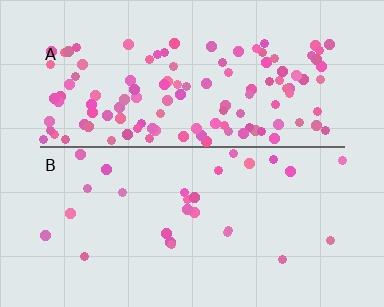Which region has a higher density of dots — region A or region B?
A (the top).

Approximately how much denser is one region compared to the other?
Approximately 4.4× — region A over region B.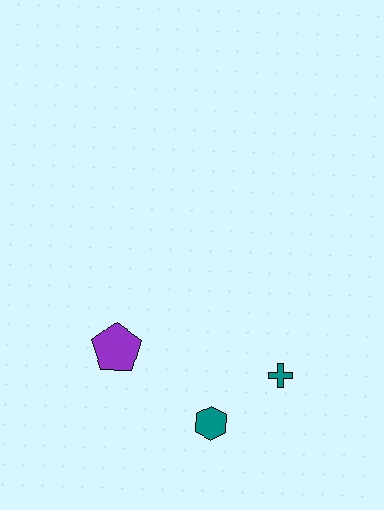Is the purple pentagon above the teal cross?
Yes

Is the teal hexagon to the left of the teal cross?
Yes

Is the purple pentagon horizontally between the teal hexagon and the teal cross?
No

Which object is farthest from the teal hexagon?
The purple pentagon is farthest from the teal hexagon.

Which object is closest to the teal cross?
The teal hexagon is closest to the teal cross.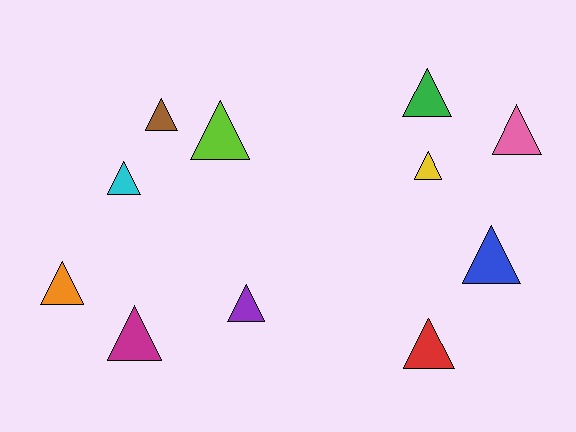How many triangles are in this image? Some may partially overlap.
There are 11 triangles.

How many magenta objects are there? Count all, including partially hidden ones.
There is 1 magenta object.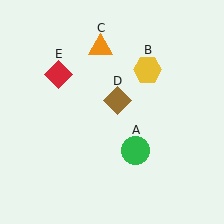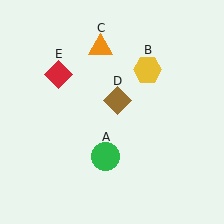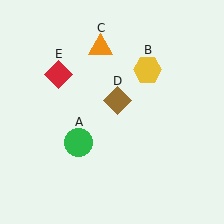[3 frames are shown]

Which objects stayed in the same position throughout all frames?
Yellow hexagon (object B) and orange triangle (object C) and brown diamond (object D) and red diamond (object E) remained stationary.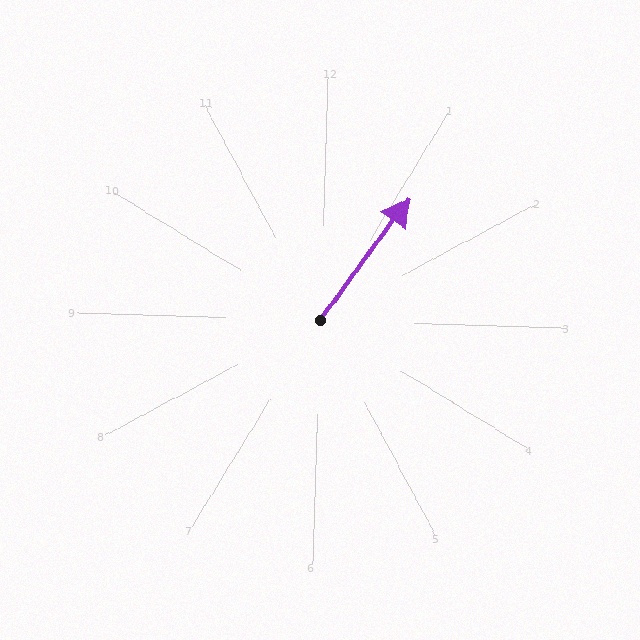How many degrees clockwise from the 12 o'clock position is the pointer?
Approximately 35 degrees.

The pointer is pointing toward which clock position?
Roughly 1 o'clock.